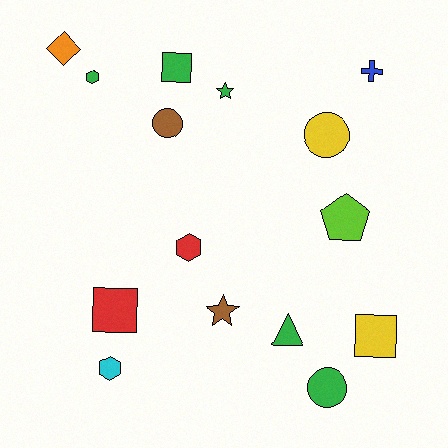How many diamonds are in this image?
There is 1 diamond.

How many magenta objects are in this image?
There are no magenta objects.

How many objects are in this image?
There are 15 objects.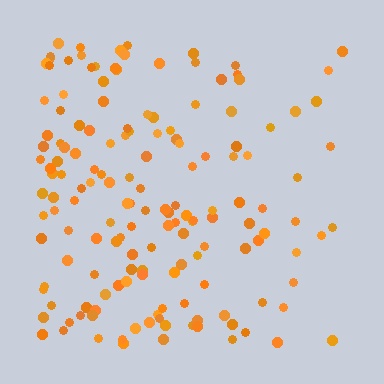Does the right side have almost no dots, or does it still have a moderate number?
Still a moderate number, just noticeably fewer than the left.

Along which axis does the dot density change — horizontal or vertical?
Horizontal.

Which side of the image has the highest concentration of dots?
The left.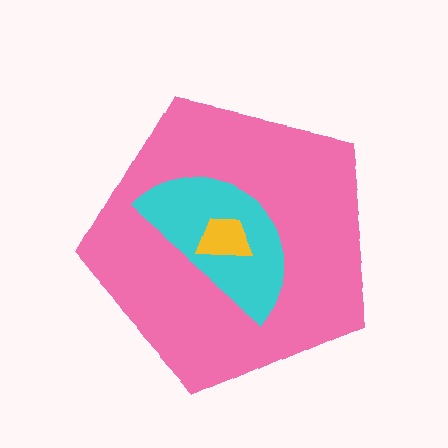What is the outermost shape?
The pink pentagon.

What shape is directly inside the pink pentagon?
The cyan semicircle.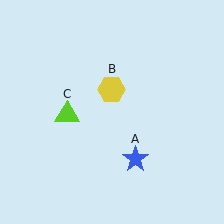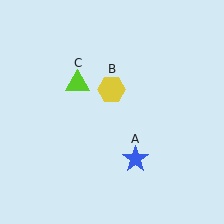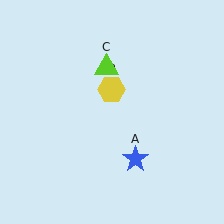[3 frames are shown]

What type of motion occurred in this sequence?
The lime triangle (object C) rotated clockwise around the center of the scene.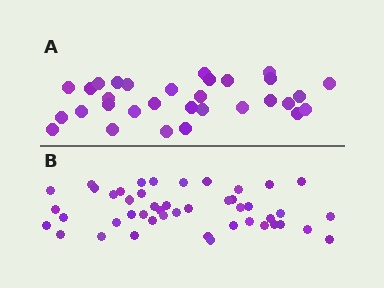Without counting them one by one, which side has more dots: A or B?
Region B (the bottom region) has more dots.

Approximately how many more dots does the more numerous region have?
Region B has approximately 15 more dots than region A.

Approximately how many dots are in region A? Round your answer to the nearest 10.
About 30 dots. (The exact count is 31, which rounds to 30.)